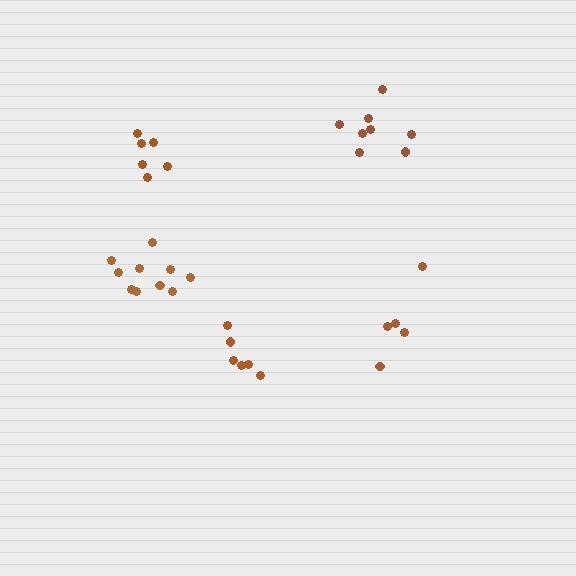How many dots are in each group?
Group 1: 6 dots, Group 2: 6 dots, Group 3: 5 dots, Group 4: 10 dots, Group 5: 8 dots (35 total).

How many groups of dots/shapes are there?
There are 5 groups.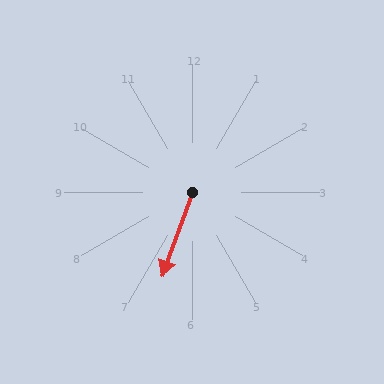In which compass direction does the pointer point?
South.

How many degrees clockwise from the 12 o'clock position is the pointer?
Approximately 200 degrees.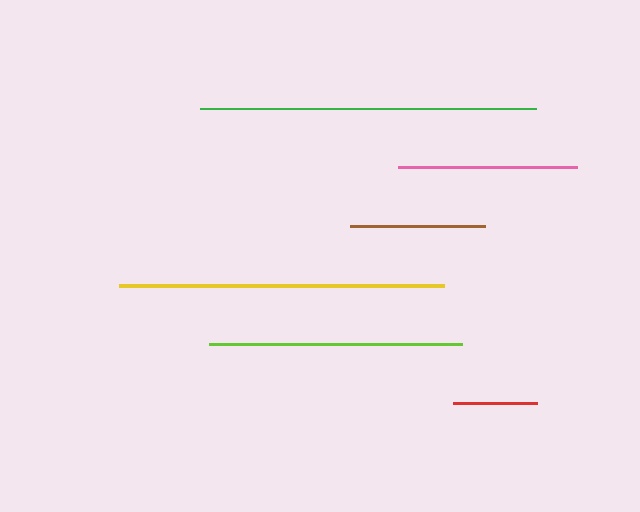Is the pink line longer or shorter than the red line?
The pink line is longer than the red line.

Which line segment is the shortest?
The red line is the shortest at approximately 84 pixels.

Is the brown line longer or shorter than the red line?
The brown line is longer than the red line.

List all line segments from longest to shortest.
From longest to shortest: green, yellow, lime, pink, brown, red.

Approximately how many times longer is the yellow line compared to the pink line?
The yellow line is approximately 1.8 times the length of the pink line.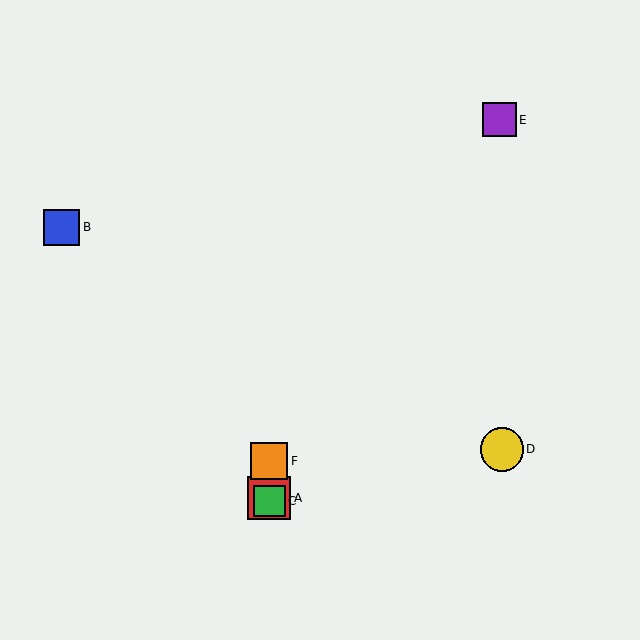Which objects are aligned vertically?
Objects A, C, F are aligned vertically.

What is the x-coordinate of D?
Object D is at x≈502.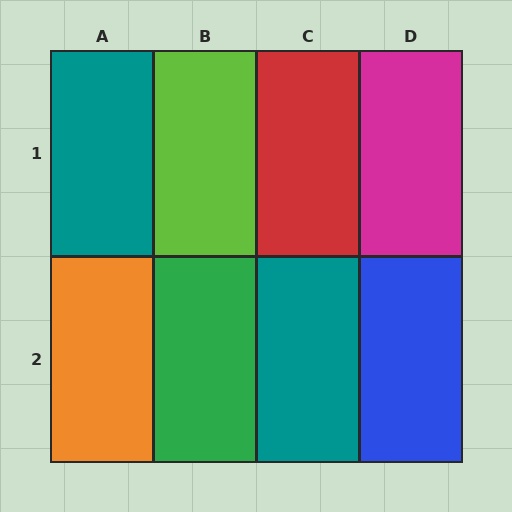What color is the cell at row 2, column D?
Blue.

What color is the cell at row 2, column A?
Orange.